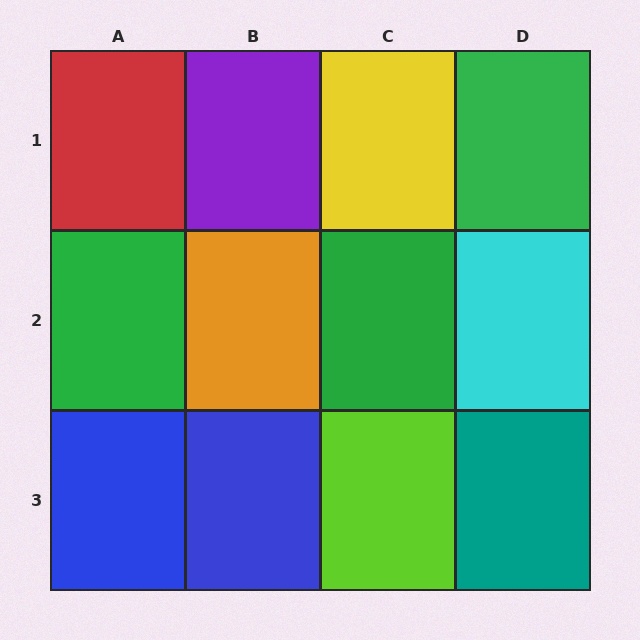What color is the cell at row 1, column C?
Yellow.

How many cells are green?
3 cells are green.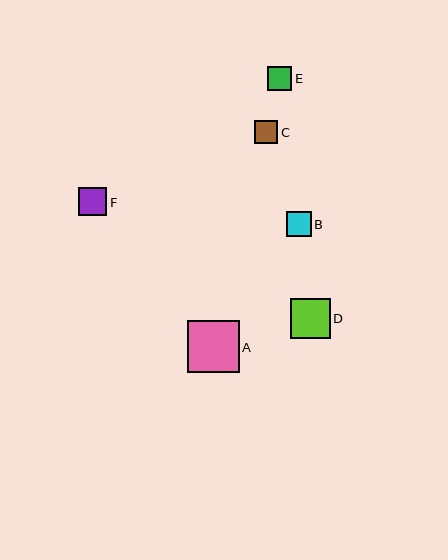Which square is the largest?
Square A is the largest with a size of approximately 52 pixels.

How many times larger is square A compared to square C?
Square A is approximately 2.2 times the size of square C.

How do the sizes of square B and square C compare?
Square B and square C are approximately the same size.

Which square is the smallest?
Square C is the smallest with a size of approximately 23 pixels.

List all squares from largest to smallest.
From largest to smallest: A, D, F, B, E, C.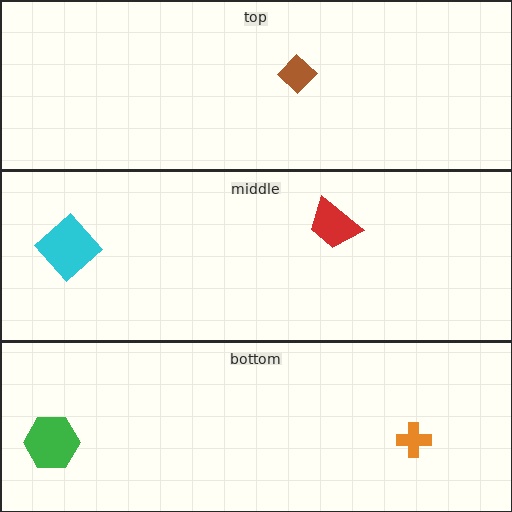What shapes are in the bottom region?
The orange cross, the green hexagon.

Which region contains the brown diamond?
The top region.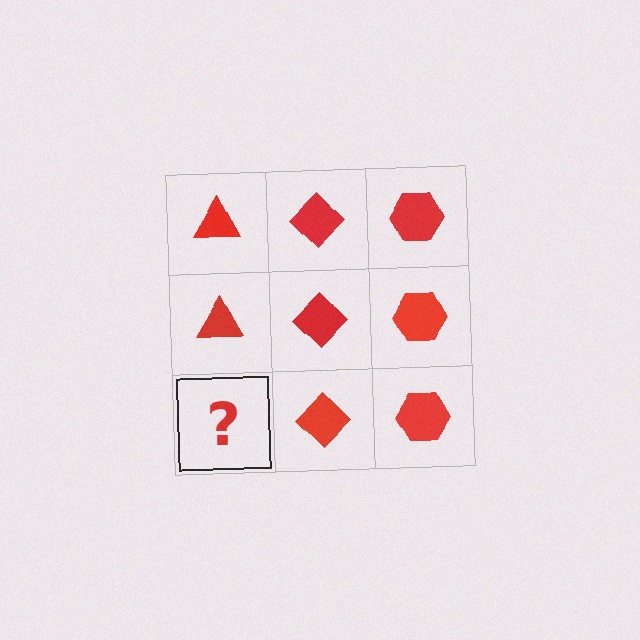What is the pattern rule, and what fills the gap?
The rule is that each column has a consistent shape. The gap should be filled with a red triangle.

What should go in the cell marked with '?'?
The missing cell should contain a red triangle.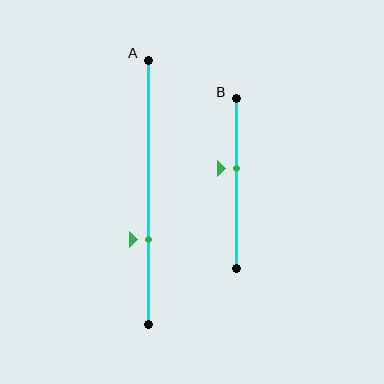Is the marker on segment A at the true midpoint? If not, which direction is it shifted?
No, the marker on segment A is shifted downward by about 18% of the segment length.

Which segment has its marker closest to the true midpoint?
Segment B has its marker closest to the true midpoint.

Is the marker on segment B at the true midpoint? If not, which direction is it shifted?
No, the marker on segment B is shifted upward by about 9% of the segment length.